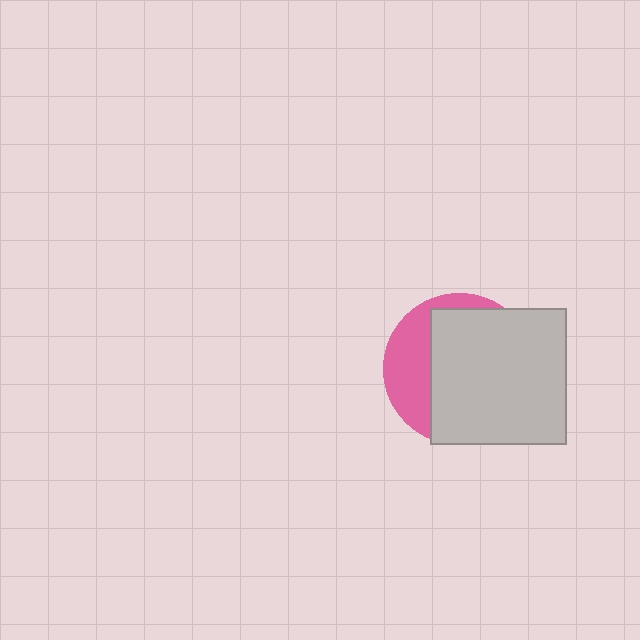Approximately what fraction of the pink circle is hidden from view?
Roughly 70% of the pink circle is hidden behind the light gray square.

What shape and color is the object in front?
The object in front is a light gray square.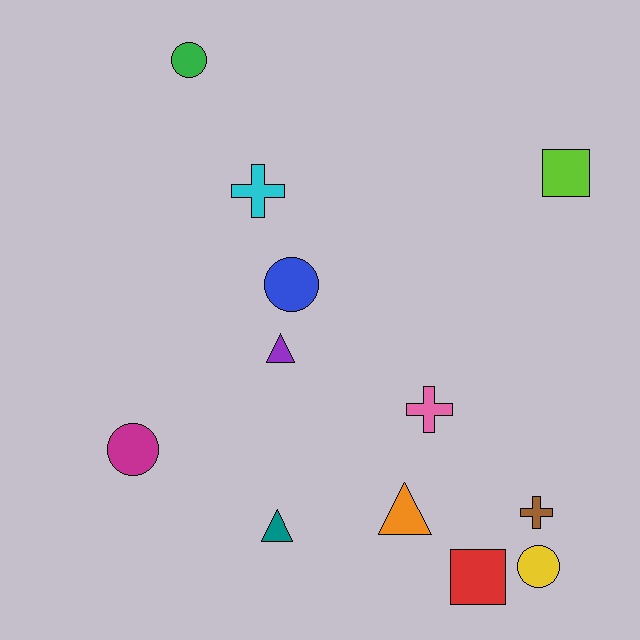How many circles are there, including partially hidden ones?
There are 4 circles.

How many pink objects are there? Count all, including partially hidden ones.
There is 1 pink object.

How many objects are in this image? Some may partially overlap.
There are 12 objects.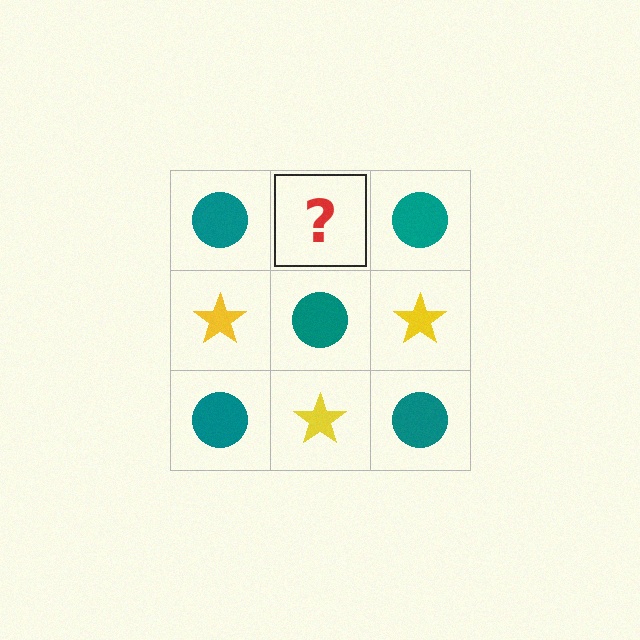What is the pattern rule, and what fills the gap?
The rule is that it alternates teal circle and yellow star in a checkerboard pattern. The gap should be filled with a yellow star.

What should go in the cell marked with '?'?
The missing cell should contain a yellow star.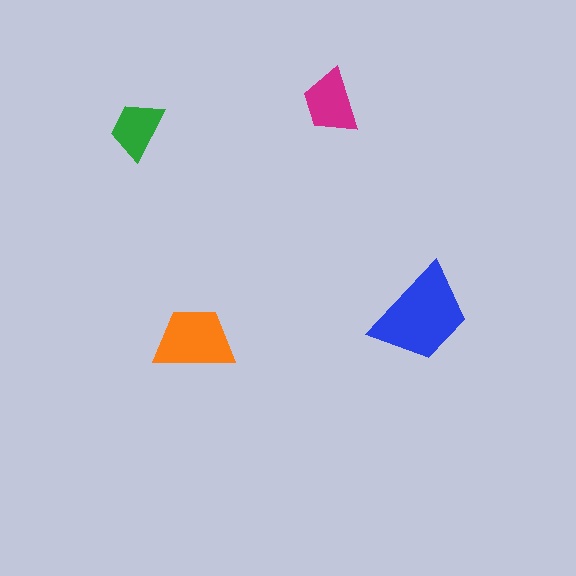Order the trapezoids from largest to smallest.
the blue one, the orange one, the magenta one, the green one.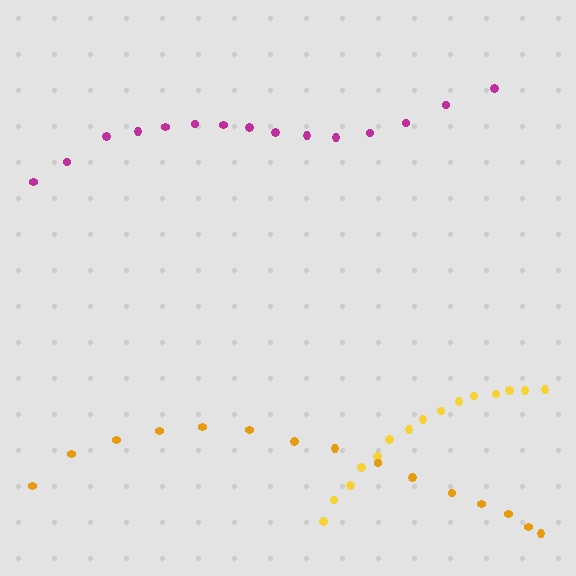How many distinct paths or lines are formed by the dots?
There are 3 distinct paths.